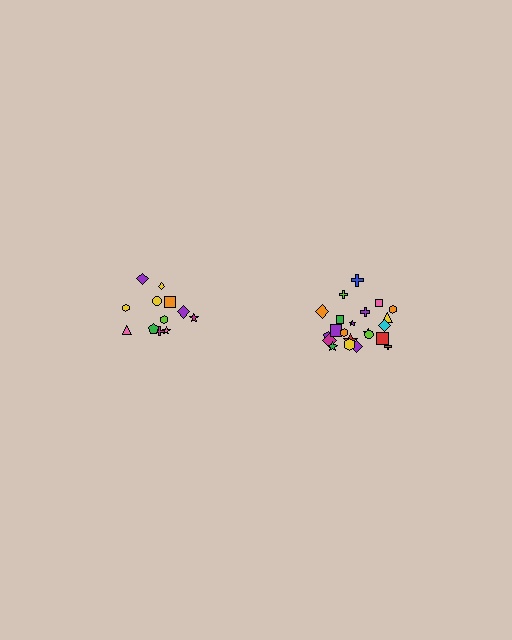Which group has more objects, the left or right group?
The right group.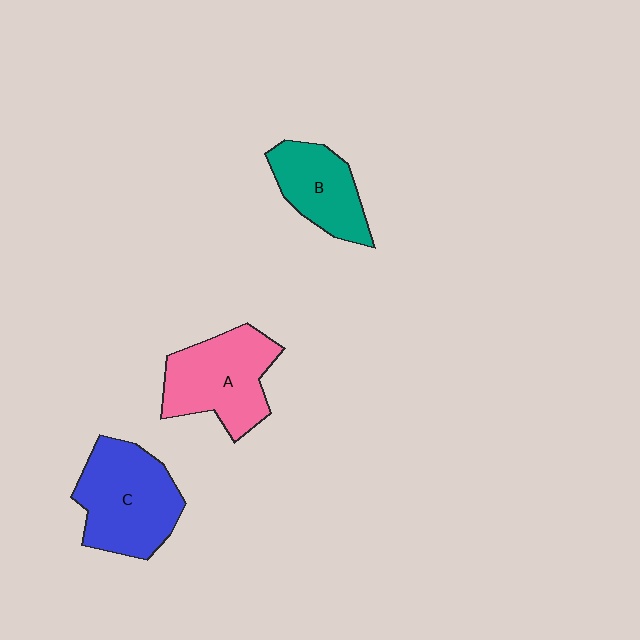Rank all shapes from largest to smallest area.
From largest to smallest: C (blue), A (pink), B (teal).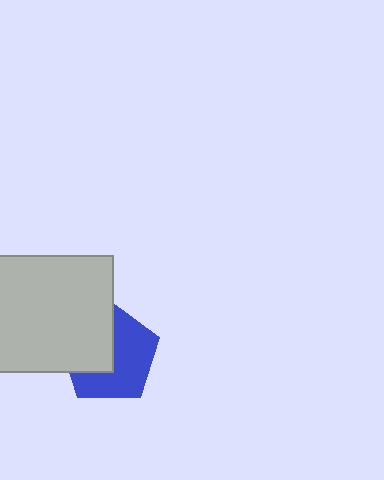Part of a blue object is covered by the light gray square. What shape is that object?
It is a pentagon.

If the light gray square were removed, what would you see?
You would see the complete blue pentagon.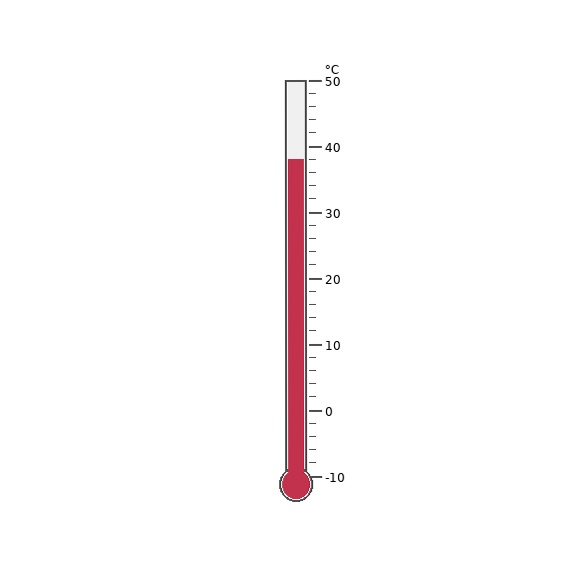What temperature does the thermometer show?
The thermometer shows approximately 38°C.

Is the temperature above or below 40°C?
The temperature is below 40°C.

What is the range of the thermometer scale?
The thermometer scale ranges from -10°C to 50°C.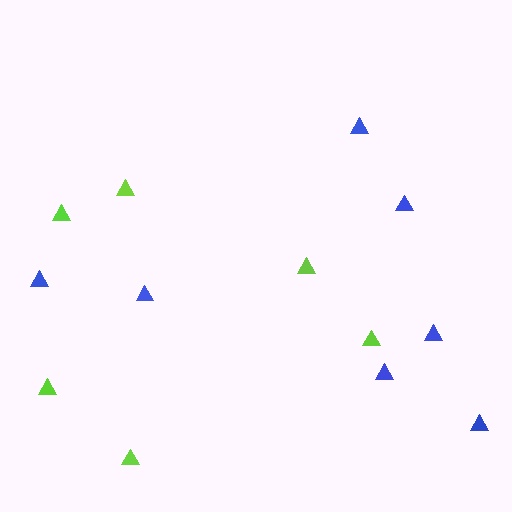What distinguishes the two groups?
There are 2 groups: one group of lime triangles (6) and one group of blue triangles (7).